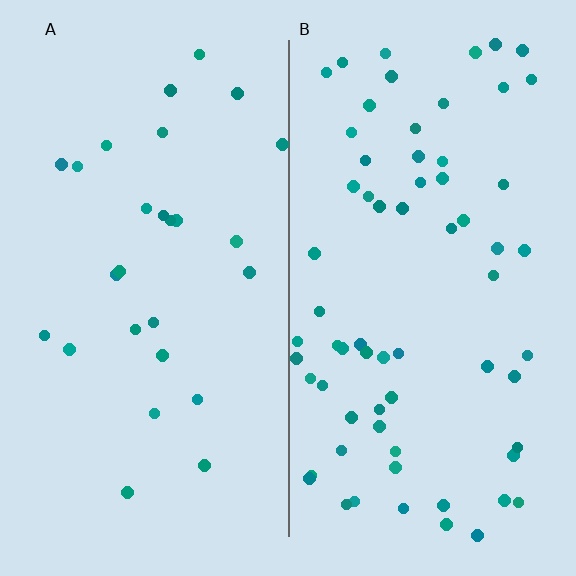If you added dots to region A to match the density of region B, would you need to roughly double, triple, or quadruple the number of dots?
Approximately double.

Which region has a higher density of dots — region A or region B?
B (the right).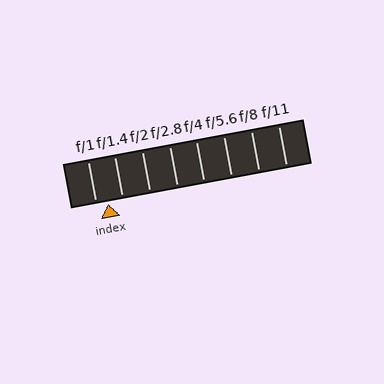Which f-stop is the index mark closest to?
The index mark is closest to f/1.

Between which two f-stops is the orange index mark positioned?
The index mark is between f/1 and f/1.4.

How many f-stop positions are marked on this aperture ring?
There are 8 f-stop positions marked.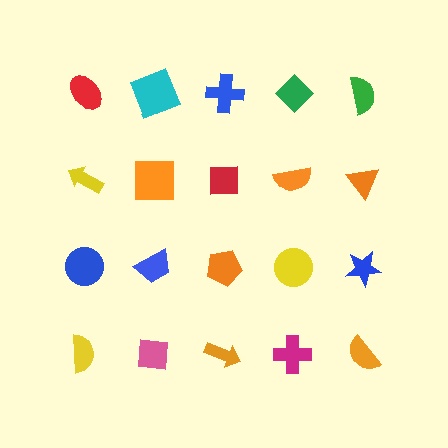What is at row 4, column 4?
A magenta cross.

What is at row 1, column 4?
A green diamond.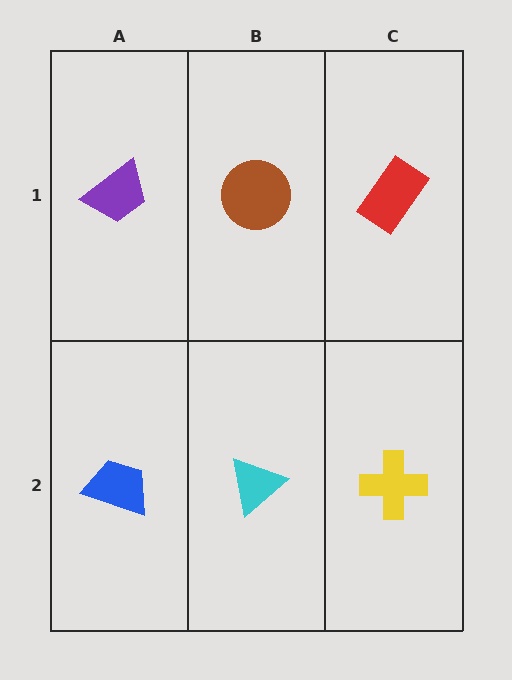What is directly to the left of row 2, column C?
A cyan triangle.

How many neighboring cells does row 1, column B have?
3.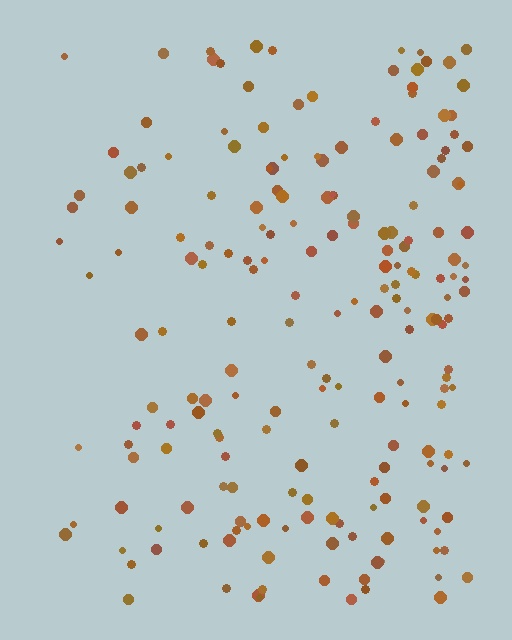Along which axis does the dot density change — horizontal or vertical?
Horizontal.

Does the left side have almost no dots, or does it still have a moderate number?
Still a moderate number, just noticeably fewer than the right.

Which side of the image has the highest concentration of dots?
The right.